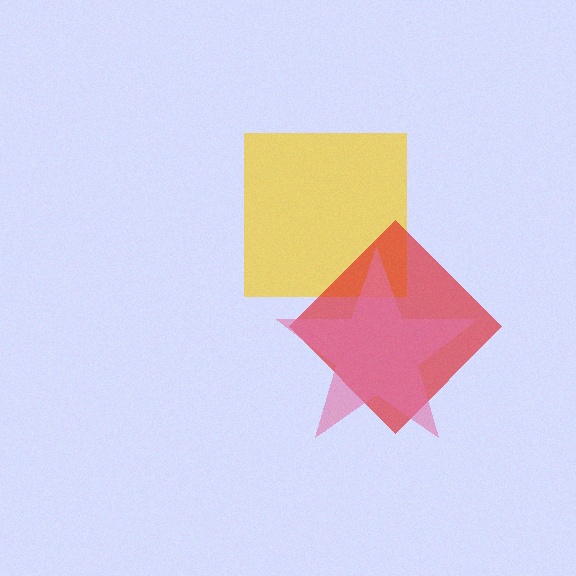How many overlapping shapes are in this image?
There are 3 overlapping shapes in the image.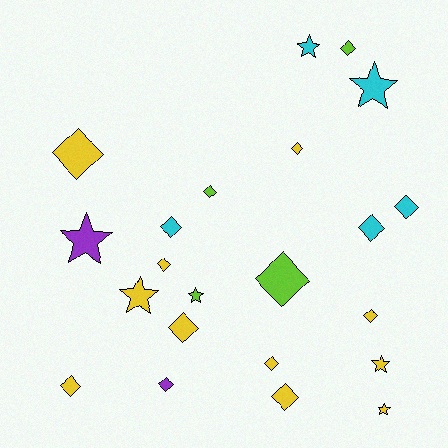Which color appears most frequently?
Yellow, with 11 objects.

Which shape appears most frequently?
Diamond, with 15 objects.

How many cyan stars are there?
There are 2 cyan stars.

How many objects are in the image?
There are 22 objects.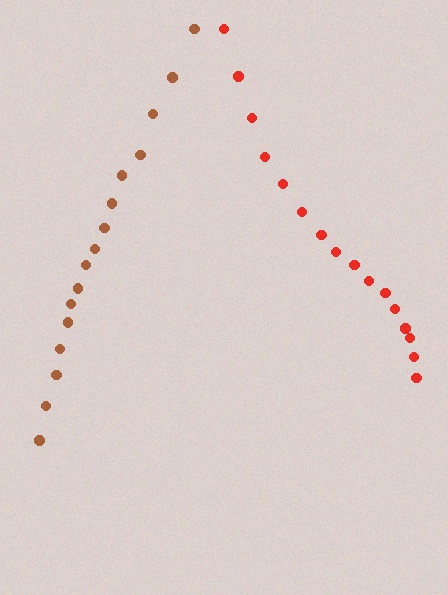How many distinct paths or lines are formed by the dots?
There are 2 distinct paths.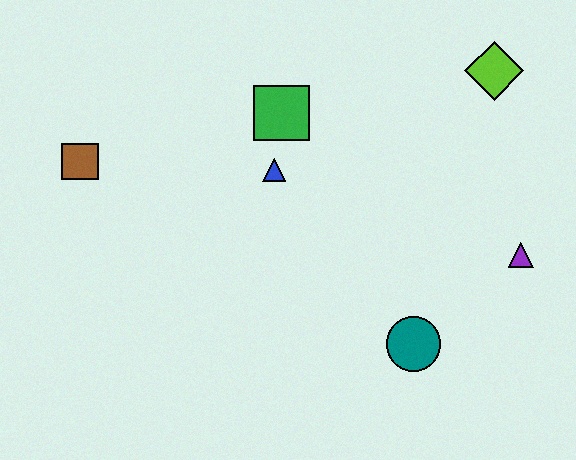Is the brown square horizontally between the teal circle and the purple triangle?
No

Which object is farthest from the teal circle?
The brown square is farthest from the teal circle.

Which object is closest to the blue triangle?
The green square is closest to the blue triangle.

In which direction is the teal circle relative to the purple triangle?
The teal circle is to the left of the purple triangle.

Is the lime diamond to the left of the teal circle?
No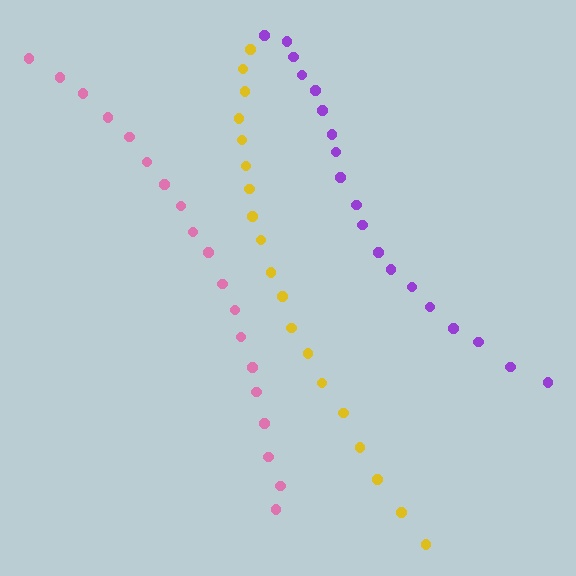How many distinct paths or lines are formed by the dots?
There are 3 distinct paths.